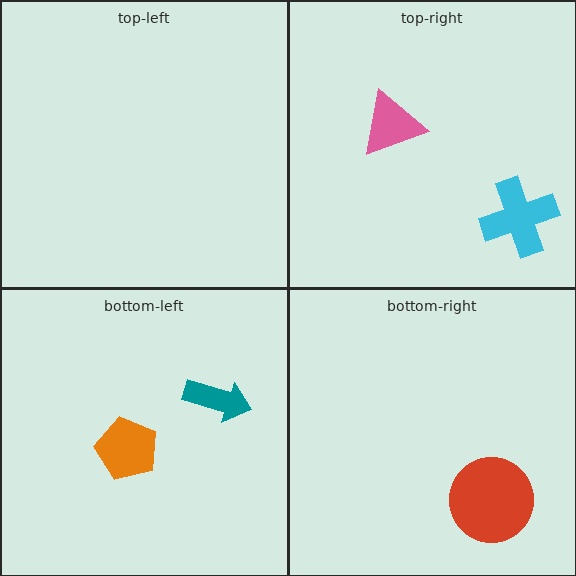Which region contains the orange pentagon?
The bottom-left region.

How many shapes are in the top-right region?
2.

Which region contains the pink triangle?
The top-right region.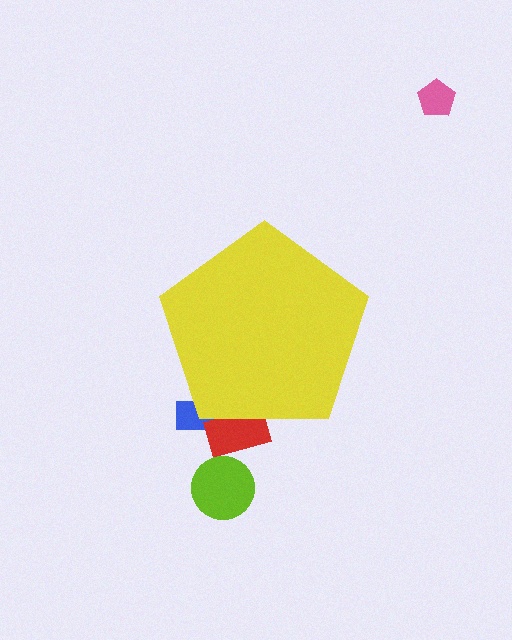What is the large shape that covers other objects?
A yellow pentagon.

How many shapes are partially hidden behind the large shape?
2 shapes are partially hidden.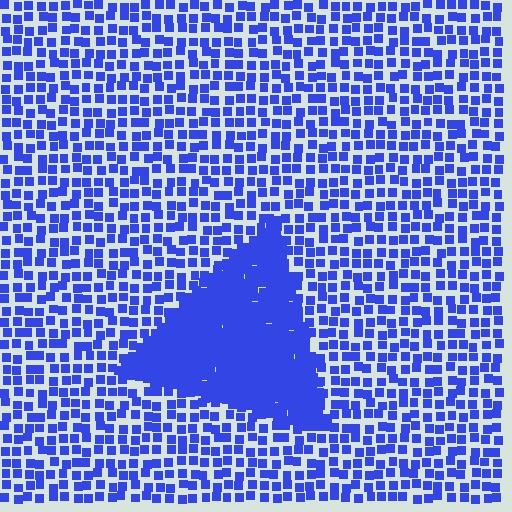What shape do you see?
I see a triangle.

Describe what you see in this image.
The image contains small blue elements arranged at two different densities. A triangle-shaped region is visible where the elements are more densely packed than the surrounding area.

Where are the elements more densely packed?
The elements are more densely packed inside the triangle boundary.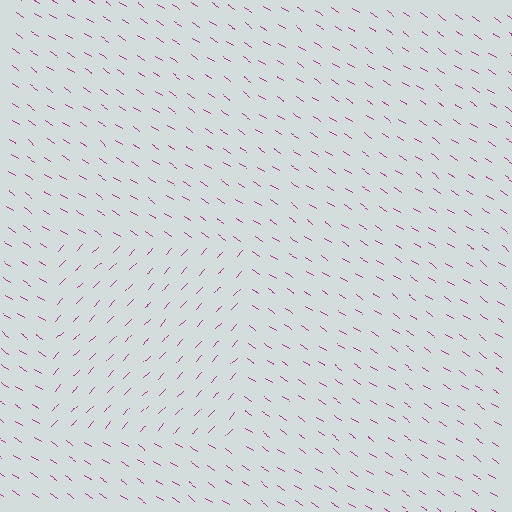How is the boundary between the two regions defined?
The boundary is defined purely by a change in line orientation (approximately 81 degrees difference). All lines are the same color and thickness.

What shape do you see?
I see a rectangle.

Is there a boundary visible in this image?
Yes, there is a texture boundary formed by a change in line orientation.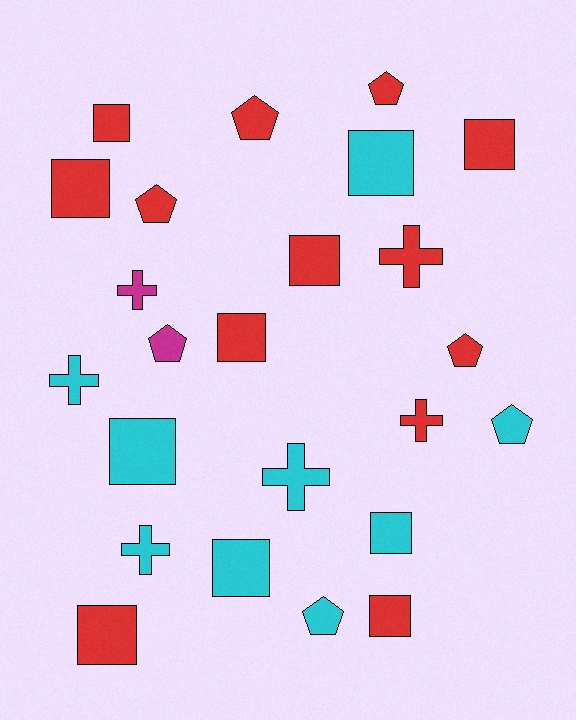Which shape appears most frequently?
Square, with 11 objects.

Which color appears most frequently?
Red, with 13 objects.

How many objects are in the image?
There are 24 objects.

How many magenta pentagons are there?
There is 1 magenta pentagon.